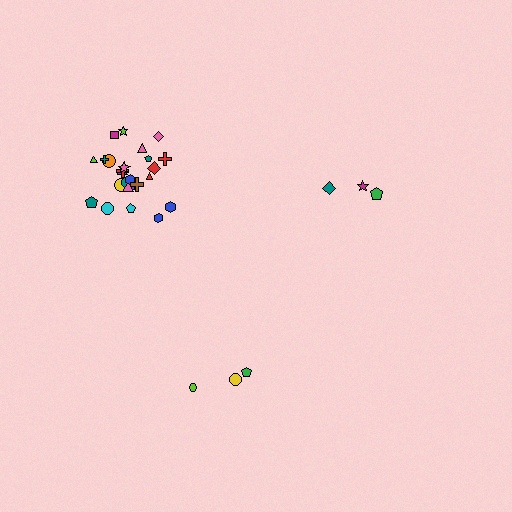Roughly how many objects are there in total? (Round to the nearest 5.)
Roughly 30 objects in total.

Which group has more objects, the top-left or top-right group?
The top-left group.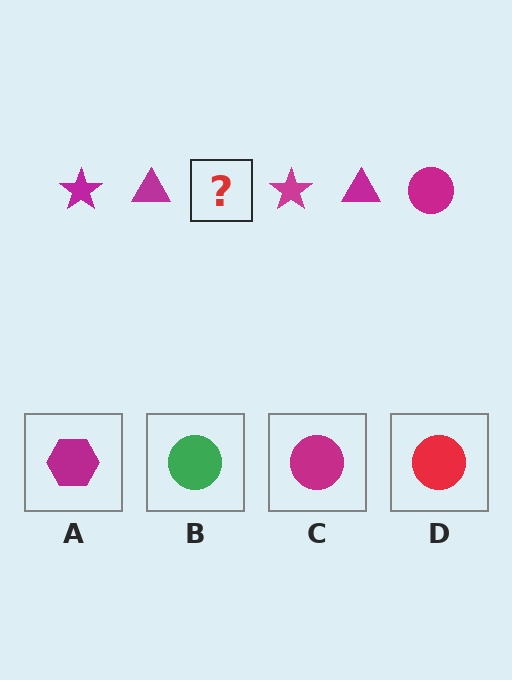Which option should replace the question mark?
Option C.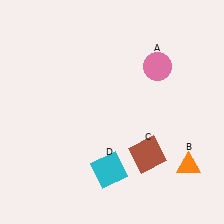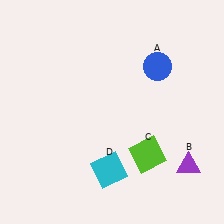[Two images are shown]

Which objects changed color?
A changed from pink to blue. B changed from orange to purple. C changed from brown to lime.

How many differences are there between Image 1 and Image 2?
There are 3 differences between the two images.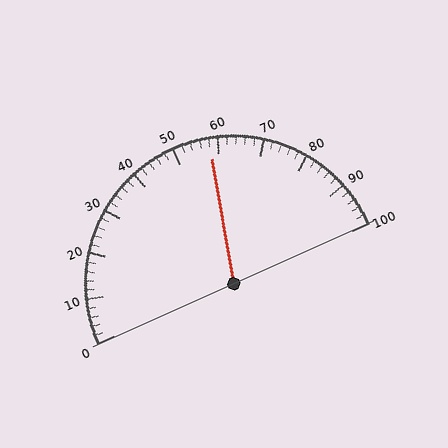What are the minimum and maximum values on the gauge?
The gauge ranges from 0 to 100.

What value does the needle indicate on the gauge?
The needle indicates approximately 58.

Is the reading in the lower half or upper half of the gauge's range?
The reading is in the upper half of the range (0 to 100).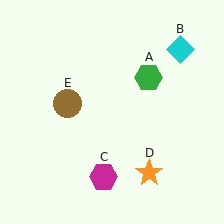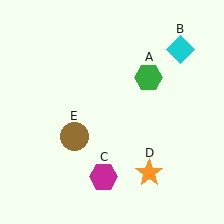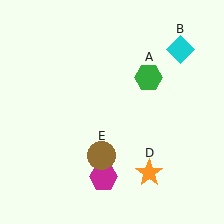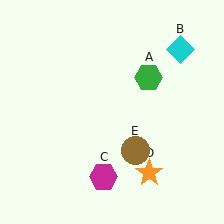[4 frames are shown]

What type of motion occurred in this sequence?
The brown circle (object E) rotated counterclockwise around the center of the scene.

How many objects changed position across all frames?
1 object changed position: brown circle (object E).